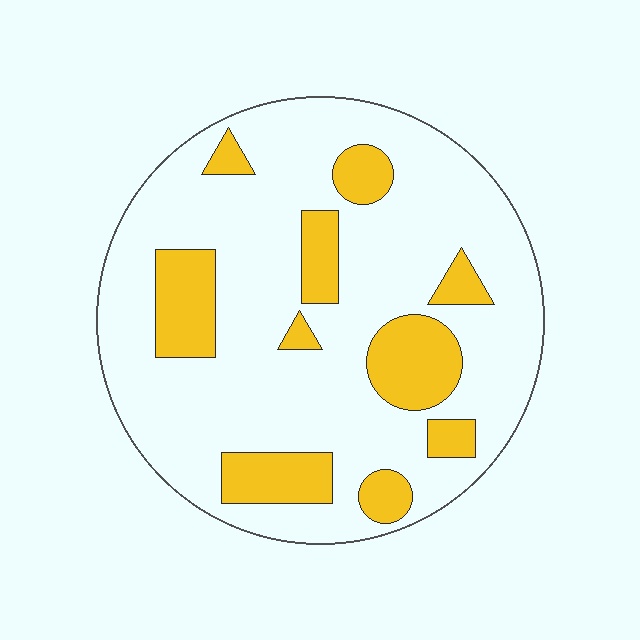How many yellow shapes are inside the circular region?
10.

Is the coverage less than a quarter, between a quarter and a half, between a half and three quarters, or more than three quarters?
Less than a quarter.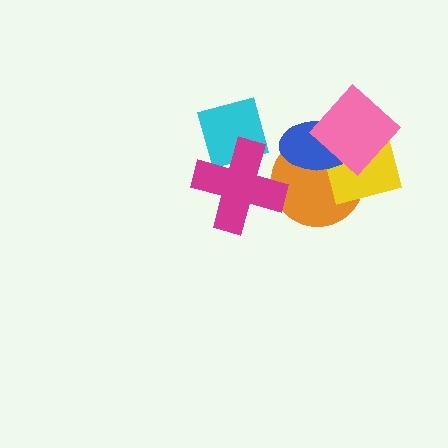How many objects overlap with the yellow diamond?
3 objects overlap with the yellow diamond.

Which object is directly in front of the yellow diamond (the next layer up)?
The blue ellipse is directly in front of the yellow diamond.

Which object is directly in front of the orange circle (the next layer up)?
The yellow diamond is directly in front of the orange circle.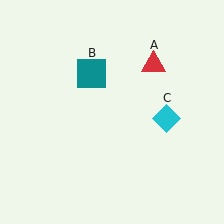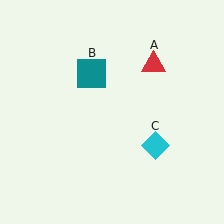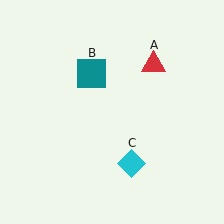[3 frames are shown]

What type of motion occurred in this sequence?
The cyan diamond (object C) rotated clockwise around the center of the scene.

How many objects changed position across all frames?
1 object changed position: cyan diamond (object C).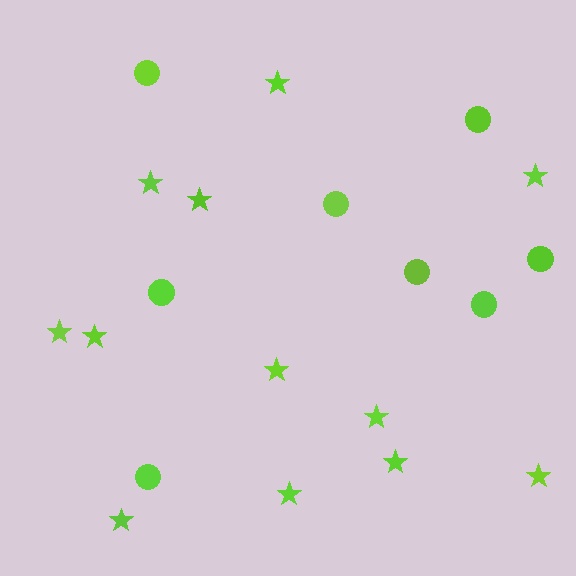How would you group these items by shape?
There are 2 groups: one group of stars (12) and one group of circles (8).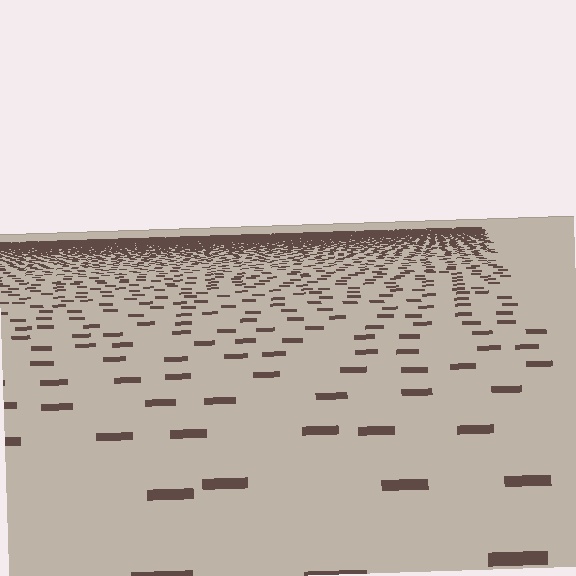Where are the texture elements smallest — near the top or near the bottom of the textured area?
Near the top.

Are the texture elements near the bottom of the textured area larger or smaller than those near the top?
Larger. Near the bottom, elements are closer to the viewer and appear at a bigger on-screen size.